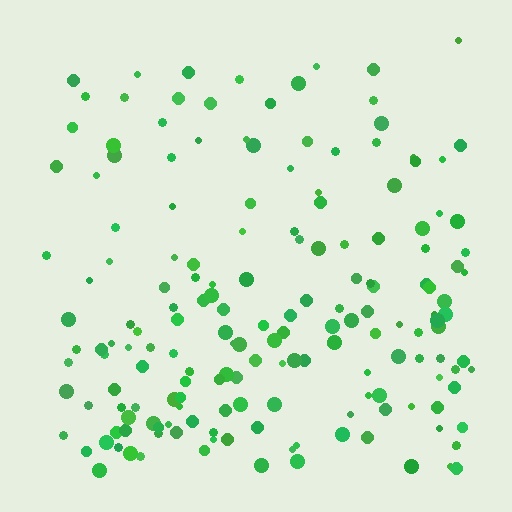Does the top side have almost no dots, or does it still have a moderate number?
Still a moderate number, just noticeably fewer than the bottom.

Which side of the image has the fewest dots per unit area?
The top.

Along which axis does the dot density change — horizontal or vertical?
Vertical.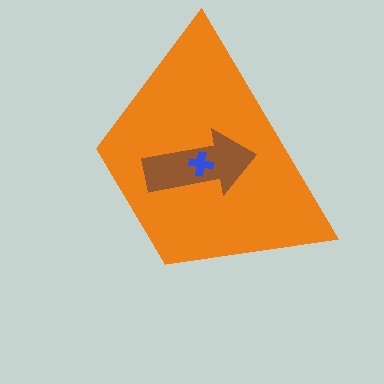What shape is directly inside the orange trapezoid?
The brown arrow.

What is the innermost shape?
The blue cross.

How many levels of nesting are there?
3.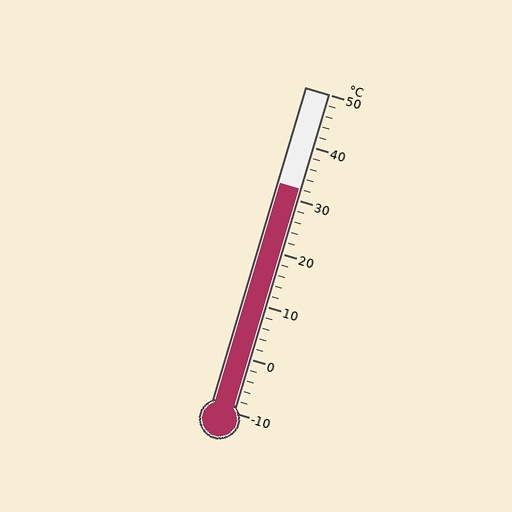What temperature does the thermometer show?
The thermometer shows approximately 32°C.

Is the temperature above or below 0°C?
The temperature is above 0°C.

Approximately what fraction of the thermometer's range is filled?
The thermometer is filled to approximately 70% of its range.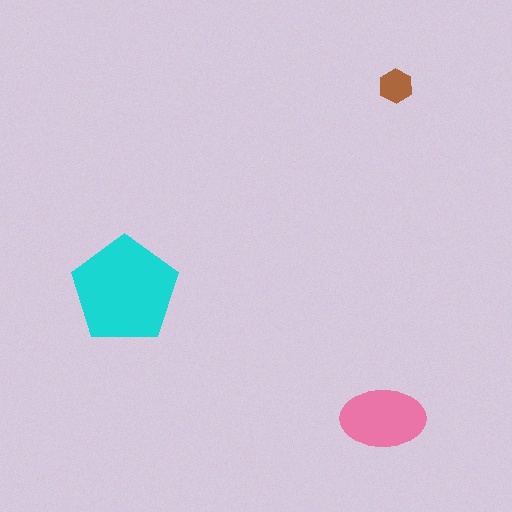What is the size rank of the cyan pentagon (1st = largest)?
1st.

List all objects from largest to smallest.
The cyan pentagon, the pink ellipse, the brown hexagon.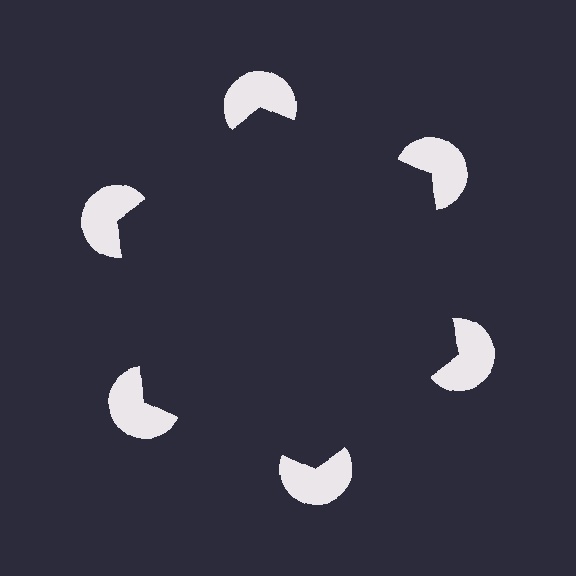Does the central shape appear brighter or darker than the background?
It typically appears slightly darker than the background, even though no actual brightness change is drawn.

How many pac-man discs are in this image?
There are 6 — one at each vertex of the illusory hexagon.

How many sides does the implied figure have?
6 sides.